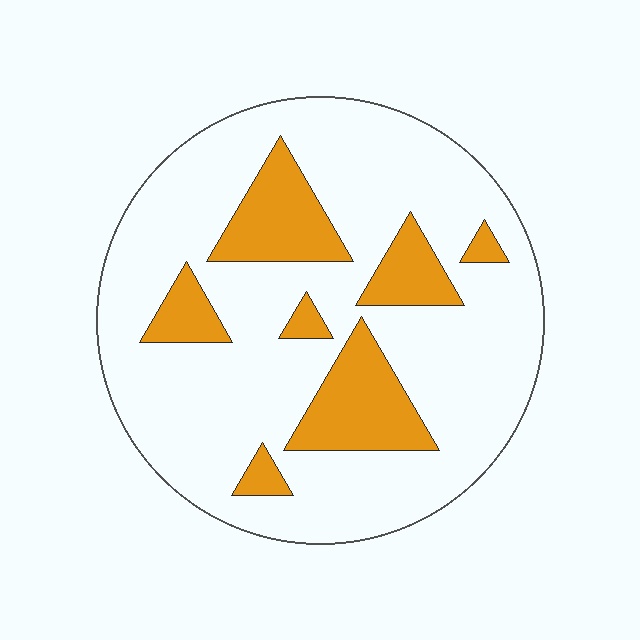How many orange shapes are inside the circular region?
7.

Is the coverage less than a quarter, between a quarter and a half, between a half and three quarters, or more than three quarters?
Less than a quarter.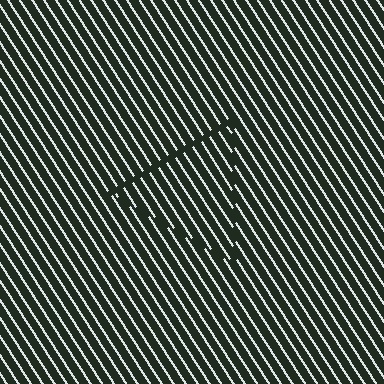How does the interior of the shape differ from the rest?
The interior of the shape contains the same grating, shifted by half a period — the contour is defined by the phase discontinuity where line-ends from the inner and outer gratings abut.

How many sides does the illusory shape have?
3 sides — the line-ends trace a triangle.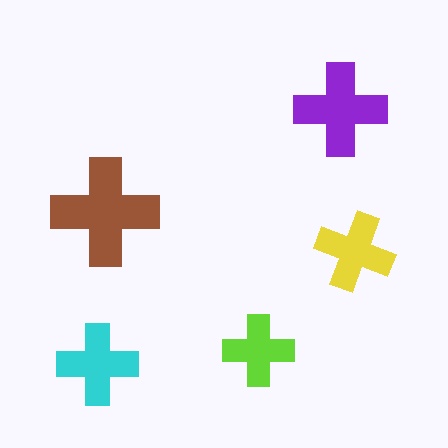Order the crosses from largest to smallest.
the brown one, the purple one, the cyan one, the yellow one, the lime one.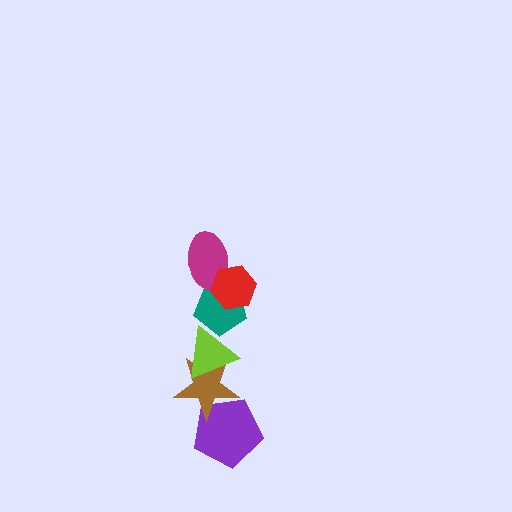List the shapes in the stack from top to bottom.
From top to bottom: the red hexagon, the magenta ellipse, the teal pentagon, the lime triangle, the brown star, the purple pentagon.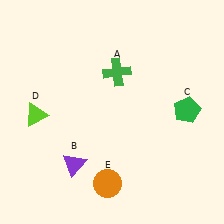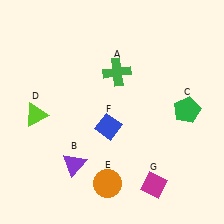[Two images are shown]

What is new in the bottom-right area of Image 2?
A magenta diamond (G) was added in the bottom-right area of Image 2.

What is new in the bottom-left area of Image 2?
A blue diamond (F) was added in the bottom-left area of Image 2.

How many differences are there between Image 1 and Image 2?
There are 2 differences between the two images.